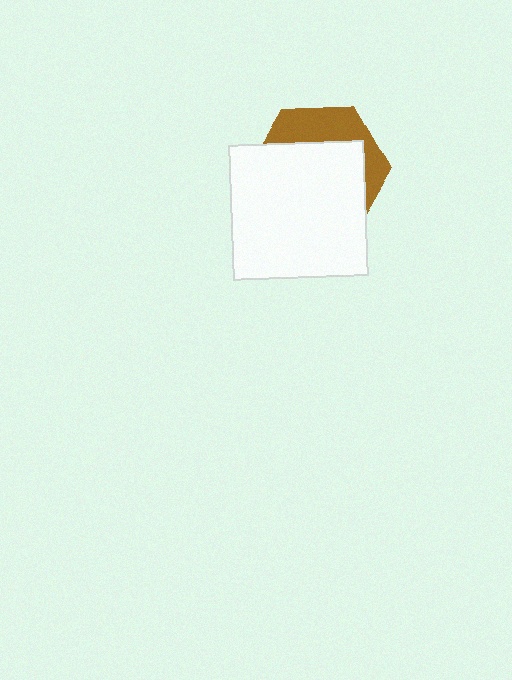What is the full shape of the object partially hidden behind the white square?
The partially hidden object is a brown hexagon.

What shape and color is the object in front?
The object in front is a white square.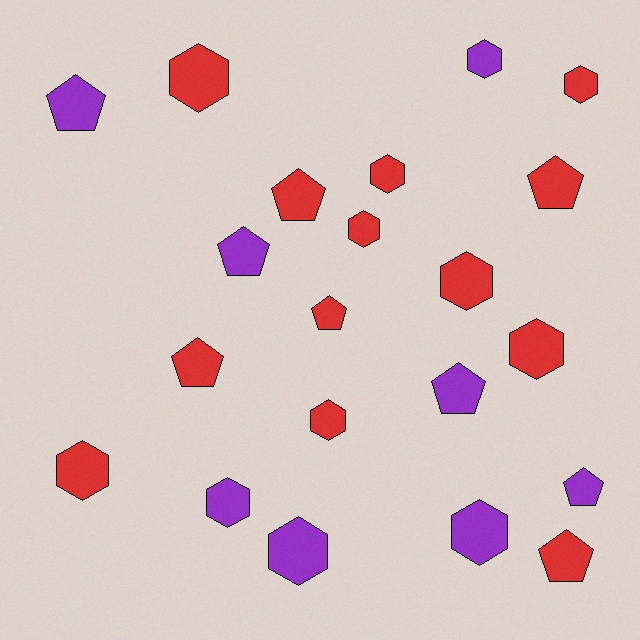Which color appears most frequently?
Red, with 13 objects.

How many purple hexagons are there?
There are 4 purple hexagons.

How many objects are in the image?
There are 21 objects.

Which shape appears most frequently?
Hexagon, with 12 objects.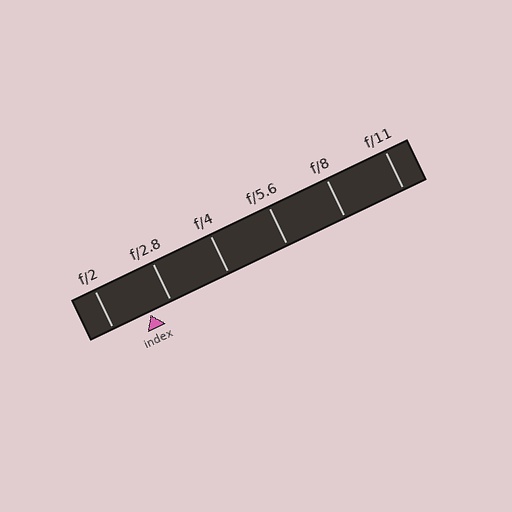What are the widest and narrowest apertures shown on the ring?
The widest aperture shown is f/2 and the narrowest is f/11.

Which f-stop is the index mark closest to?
The index mark is closest to f/2.8.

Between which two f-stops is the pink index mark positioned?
The index mark is between f/2 and f/2.8.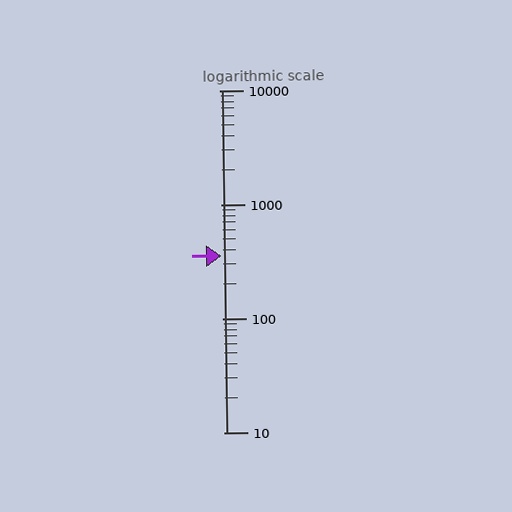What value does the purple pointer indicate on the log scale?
The pointer indicates approximately 350.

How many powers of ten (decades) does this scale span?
The scale spans 3 decades, from 10 to 10000.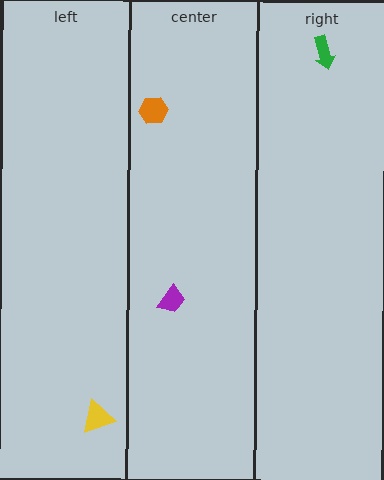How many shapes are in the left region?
1.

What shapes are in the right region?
The green arrow.